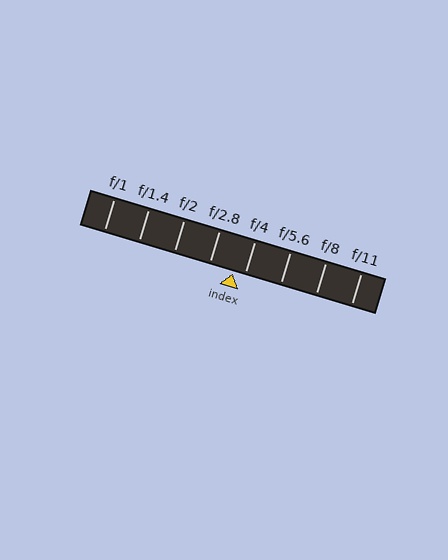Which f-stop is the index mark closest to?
The index mark is closest to f/4.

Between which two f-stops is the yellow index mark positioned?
The index mark is between f/2.8 and f/4.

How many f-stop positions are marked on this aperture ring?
There are 8 f-stop positions marked.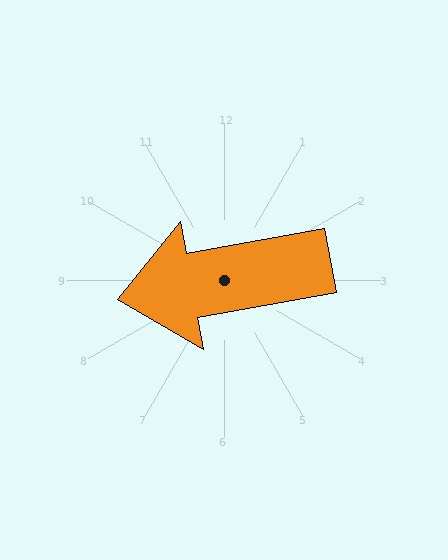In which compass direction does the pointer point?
West.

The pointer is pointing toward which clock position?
Roughly 9 o'clock.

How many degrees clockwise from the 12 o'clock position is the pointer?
Approximately 260 degrees.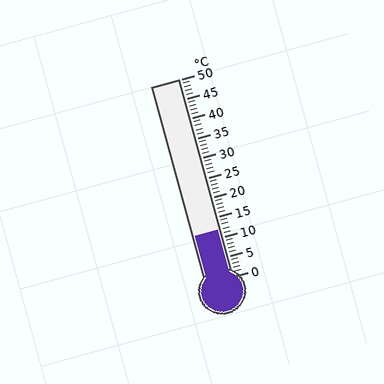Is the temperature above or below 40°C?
The temperature is below 40°C.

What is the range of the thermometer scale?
The thermometer scale ranges from 0°C to 50°C.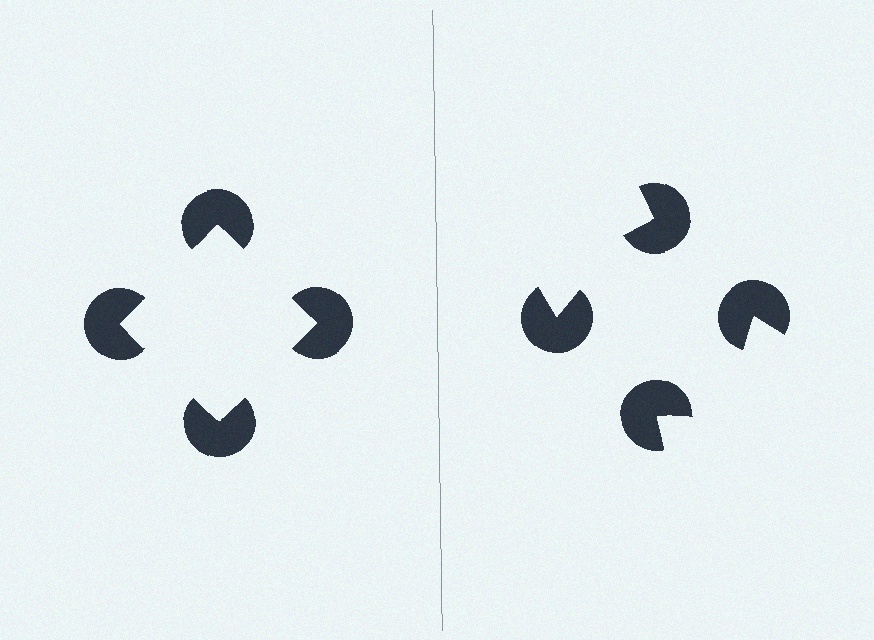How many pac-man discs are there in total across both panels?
8 — 4 on each side.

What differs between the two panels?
The pac-man discs are positioned identically on both sides; only the wedge orientations differ. On the left they align to a square; on the right they are misaligned.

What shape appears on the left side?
An illusory square.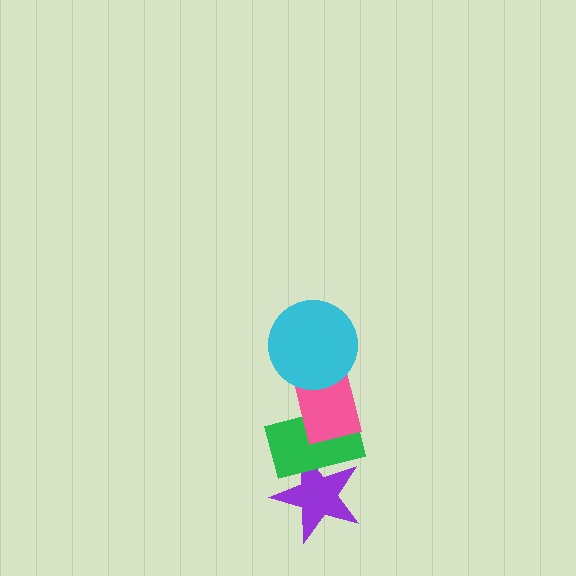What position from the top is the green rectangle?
The green rectangle is 3rd from the top.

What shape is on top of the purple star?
The green rectangle is on top of the purple star.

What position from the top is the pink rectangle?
The pink rectangle is 2nd from the top.